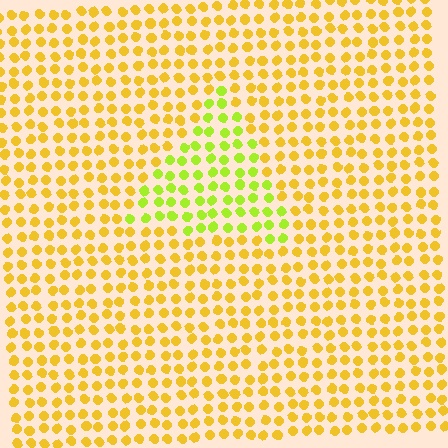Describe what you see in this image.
The image is filled with small yellow elements in a uniform arrangement. A triangle-shaped region is visible where the elements are tinted to a slightly different hue, forming a subtle color boundary.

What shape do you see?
I see a triangle.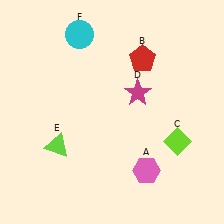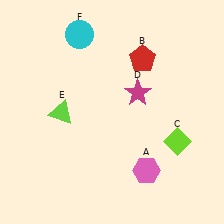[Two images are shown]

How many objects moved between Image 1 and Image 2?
1 object moved between the two images.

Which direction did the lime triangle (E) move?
The lime triangle (E) moved up.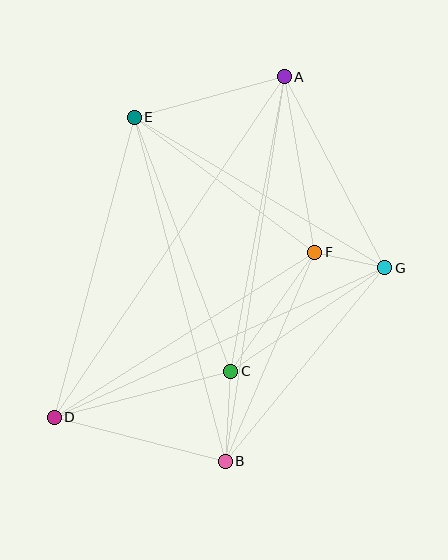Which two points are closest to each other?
Points F and G are closest to each other.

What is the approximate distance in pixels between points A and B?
The distance between A and B is approximately 389 pixels.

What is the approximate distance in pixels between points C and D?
The distance between C and D is approximately 182 pixels.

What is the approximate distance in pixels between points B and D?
The distance between B and D is approximately 177 pixels.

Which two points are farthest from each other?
Points A and D are farthest from each other.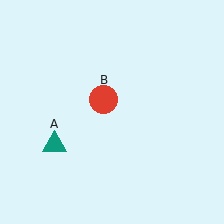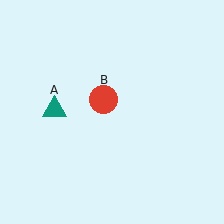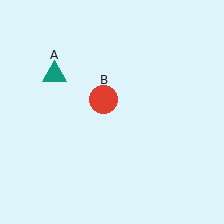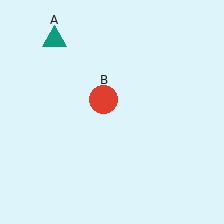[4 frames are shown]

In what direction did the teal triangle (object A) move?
The teal triangle (object A) moved up.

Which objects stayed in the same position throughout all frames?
Red circle (object B) remained stationary.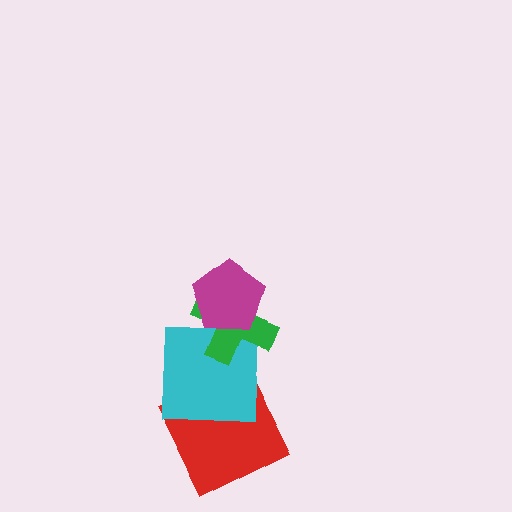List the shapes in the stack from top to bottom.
From top to bottom: the magenta pentagon, the green cross, the cyan square, the red square.